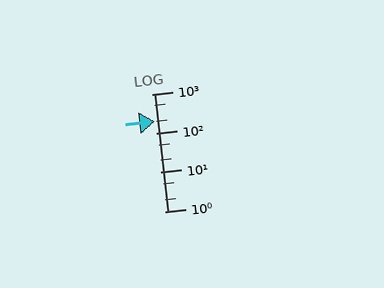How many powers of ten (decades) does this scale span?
The scale spans 3 decades, from 1 to 1000.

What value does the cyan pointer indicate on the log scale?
The pointer indicates approximately 200.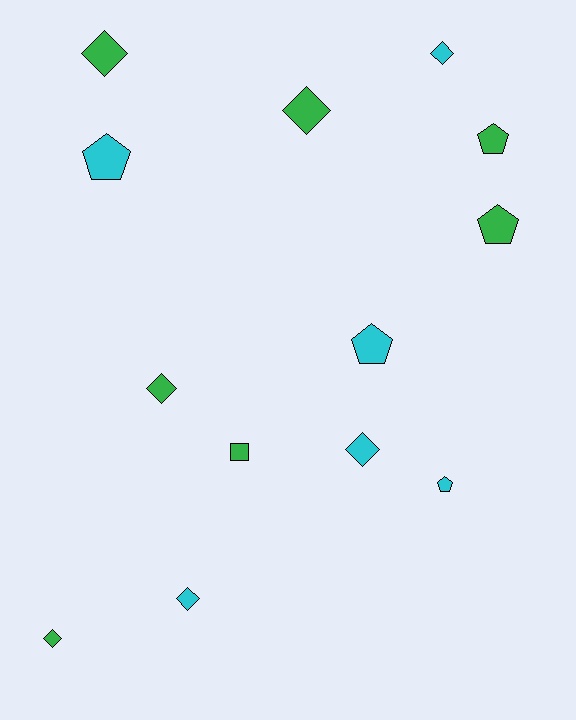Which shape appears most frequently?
Diamond, with 7 objects.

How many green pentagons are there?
There are 2 green pentagons.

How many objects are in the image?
There are 13 objects.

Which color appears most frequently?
Green, with 7 objects.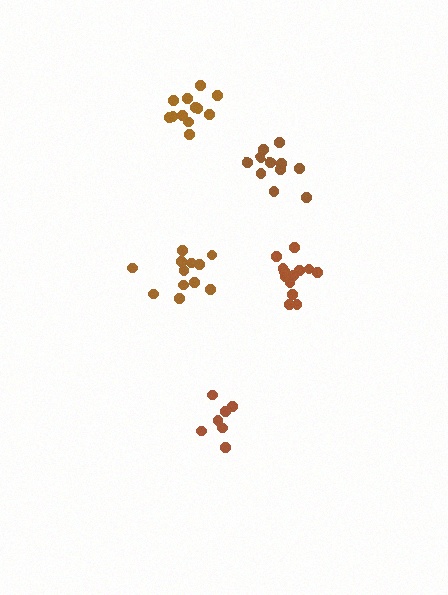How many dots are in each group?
Group 1: 12 dots, Group 2: 13 dots, Group 3: 7 dots, Group 4: 12 dots, Group 5: 11 dots (55 total).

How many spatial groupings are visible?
There are 5 spatial groupings.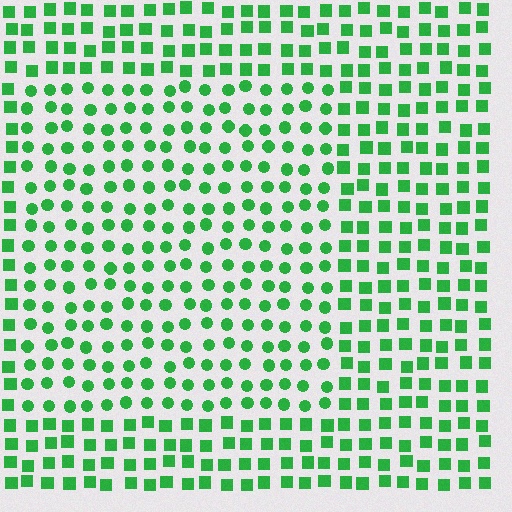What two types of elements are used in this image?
The image uses circles inside the rectangle region and squares outside it.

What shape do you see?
I see a rectangle.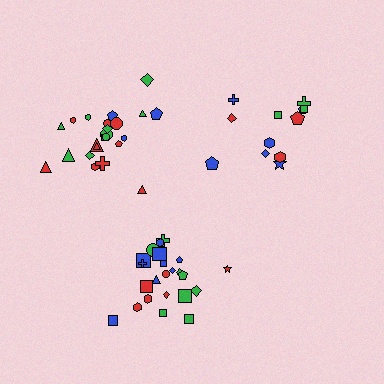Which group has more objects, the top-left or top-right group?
The top-left group.